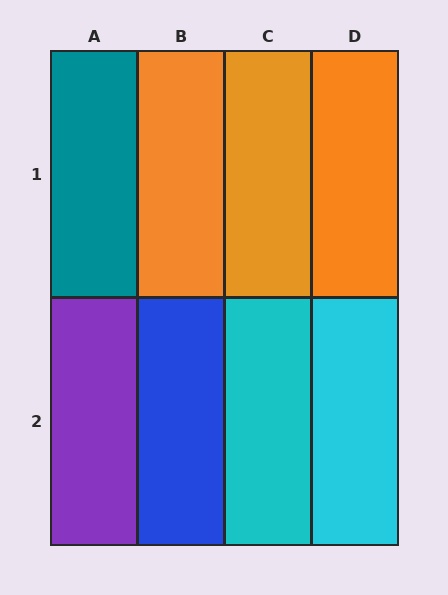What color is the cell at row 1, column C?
Orange.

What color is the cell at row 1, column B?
Orange.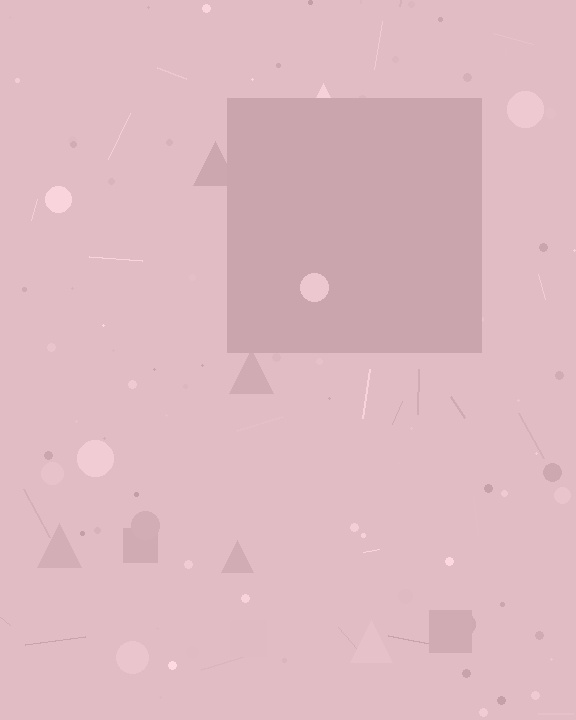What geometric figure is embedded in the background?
A square is embedded in the background.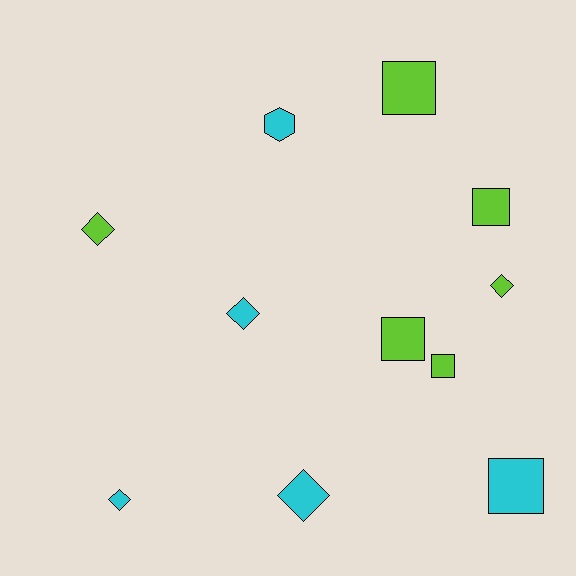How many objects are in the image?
There are 11 objects.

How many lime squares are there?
There are 4 lime squares.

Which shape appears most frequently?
Diamond, with 5 objects.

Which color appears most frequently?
Lime, with 6 objects.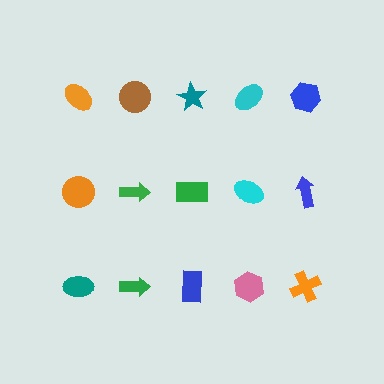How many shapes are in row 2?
5 shapes.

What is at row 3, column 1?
A teal ellipse.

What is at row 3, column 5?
An orange cross.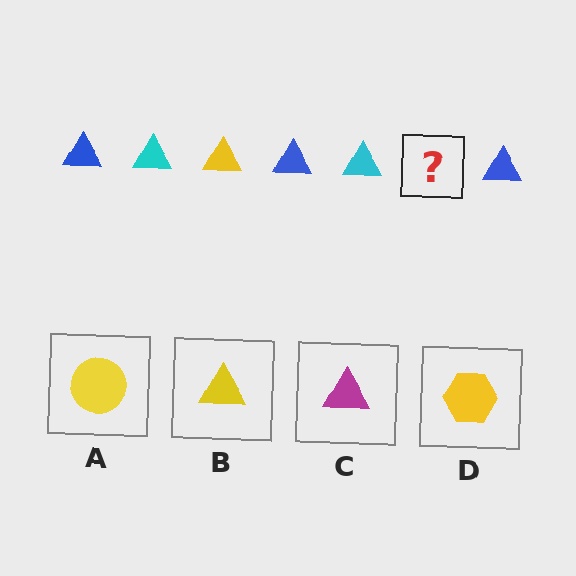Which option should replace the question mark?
Option B.